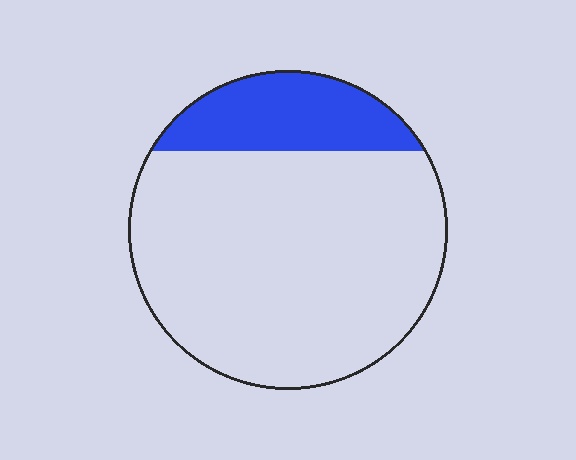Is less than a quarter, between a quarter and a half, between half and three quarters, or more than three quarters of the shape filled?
Less than a quarter.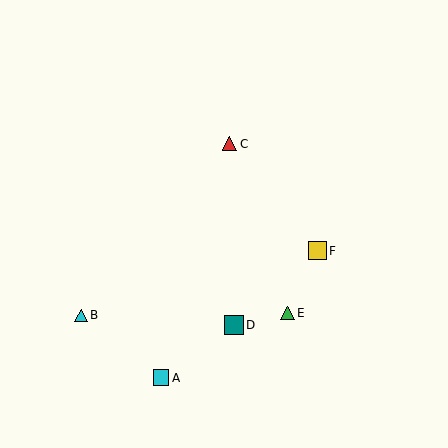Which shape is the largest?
The teal square (labeled D) is the largest.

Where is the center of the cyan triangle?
The center of the cyan triangle is at (81, 315).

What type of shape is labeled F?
Shape F is a yellow square.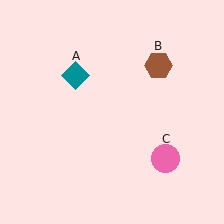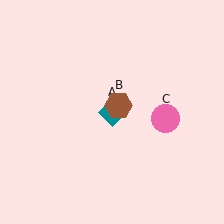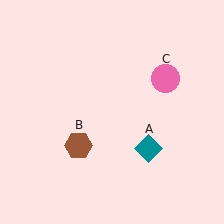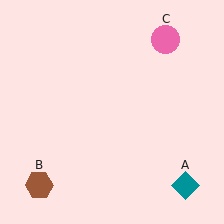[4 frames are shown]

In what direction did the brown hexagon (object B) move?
The brown hexagon (object B) moved down and to the left.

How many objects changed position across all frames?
3 objects changed position: teal diamond (object A), brown hexagon (object B), pink circle (object C).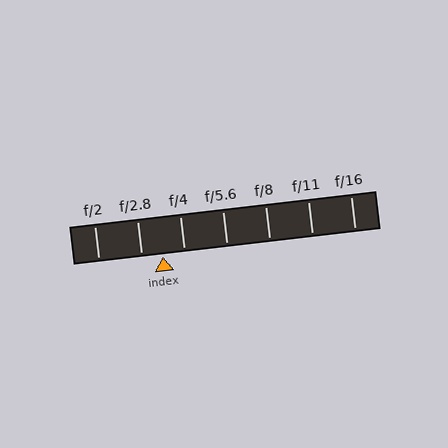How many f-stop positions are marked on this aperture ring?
There are 7 f-stop positions marked.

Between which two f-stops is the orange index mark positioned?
The index mark is between f/2.8 and f/4.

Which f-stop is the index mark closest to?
The index mark is closest to f/4.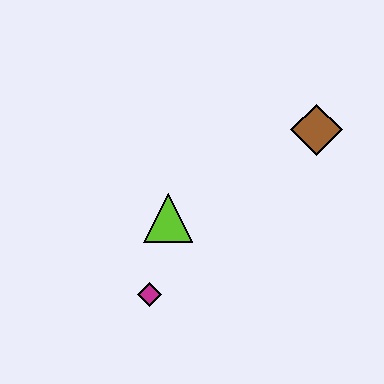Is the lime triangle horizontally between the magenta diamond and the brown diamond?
Yes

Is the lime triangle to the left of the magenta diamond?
No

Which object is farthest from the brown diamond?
The magenta diamond is farthest from the brown diamond.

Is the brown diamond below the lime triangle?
No